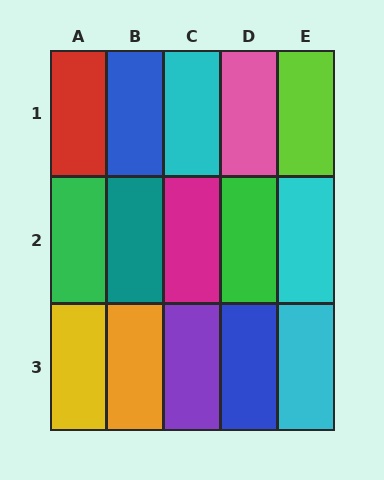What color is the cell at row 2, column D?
Green.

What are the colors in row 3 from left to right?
Yellow, orange, purple, blue, cyan.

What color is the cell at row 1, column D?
Pink.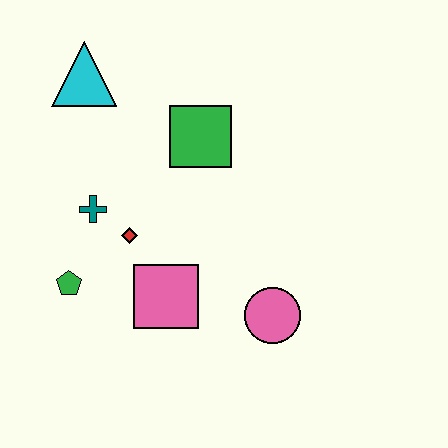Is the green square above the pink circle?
Yes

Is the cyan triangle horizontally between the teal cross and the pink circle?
No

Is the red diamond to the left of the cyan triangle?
No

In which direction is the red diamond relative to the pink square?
The red diamond is above the pink square.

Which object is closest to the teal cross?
The red diamond is closest to the teal cross.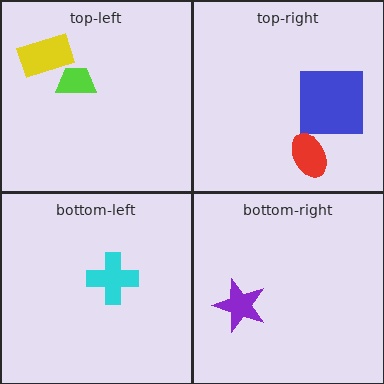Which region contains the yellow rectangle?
The top-left region.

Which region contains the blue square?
The top-right region.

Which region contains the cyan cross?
The bottom-left region.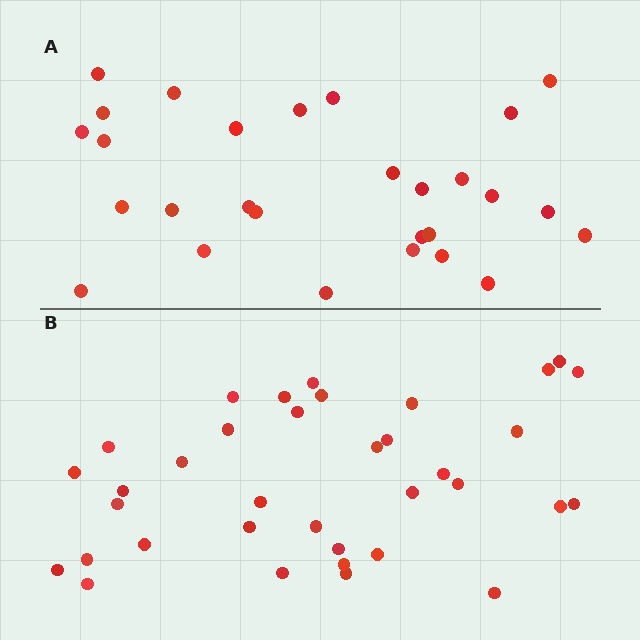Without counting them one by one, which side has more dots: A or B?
Region B (the bottom region) has more dots.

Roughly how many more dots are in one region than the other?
Region B has roughly 8 or so more dots than region A.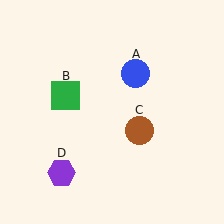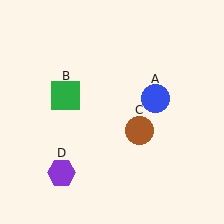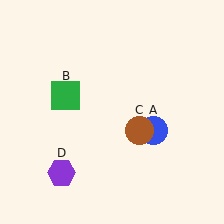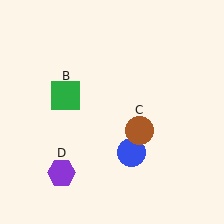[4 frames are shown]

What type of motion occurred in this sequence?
The blue circle (object A) rotated clockwise around the center of the scene.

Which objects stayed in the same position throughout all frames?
Green square (object B) and brown circle (object C) and purple hexagon (object D) remained stationary.